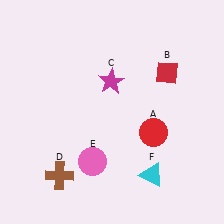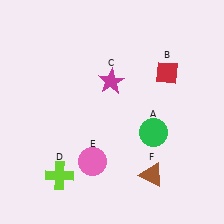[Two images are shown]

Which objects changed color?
A changed from red to green. D changed from brown to lime. F changed from cyan to brown.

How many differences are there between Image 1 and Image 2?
There are 3 differences between the two images.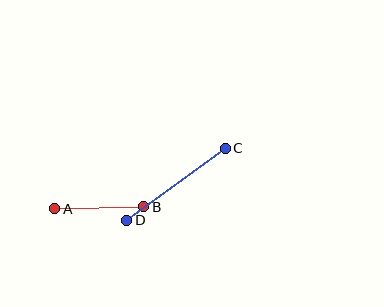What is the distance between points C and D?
The distance is approximately 122 pixels.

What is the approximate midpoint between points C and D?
The midpoint is at approximately (176, 184) pixels.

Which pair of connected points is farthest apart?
Points C and D are farthest apart.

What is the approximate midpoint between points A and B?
The midpoint is at approximately (99, 208) pixels.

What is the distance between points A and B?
The distance is approximately 89 pixels.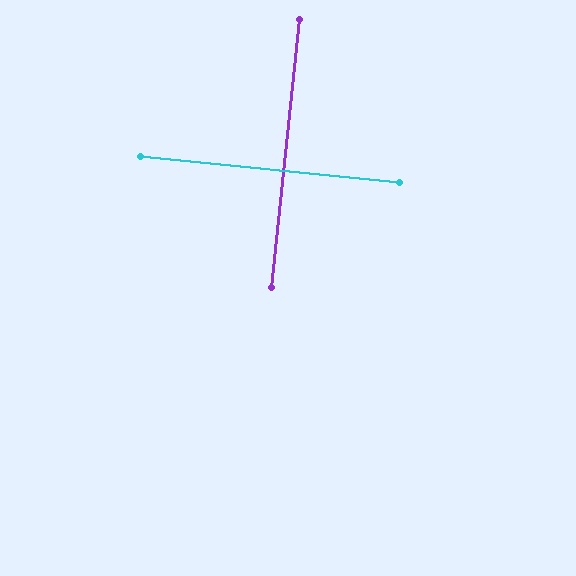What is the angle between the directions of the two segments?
Approximately 90 degrees.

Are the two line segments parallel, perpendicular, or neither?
Perpendicular — they meet at approximately 90°.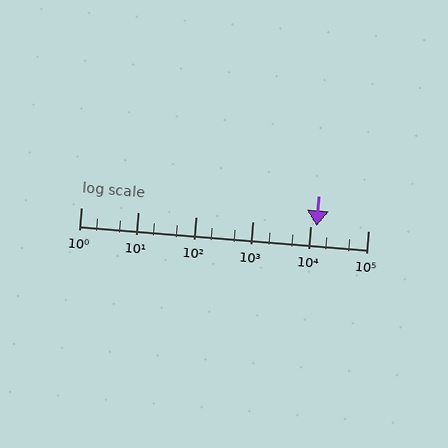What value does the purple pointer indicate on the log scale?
The pointer indicates approximately 13000.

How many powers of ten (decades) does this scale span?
The scale spans 5 decades, from 1 to 100000.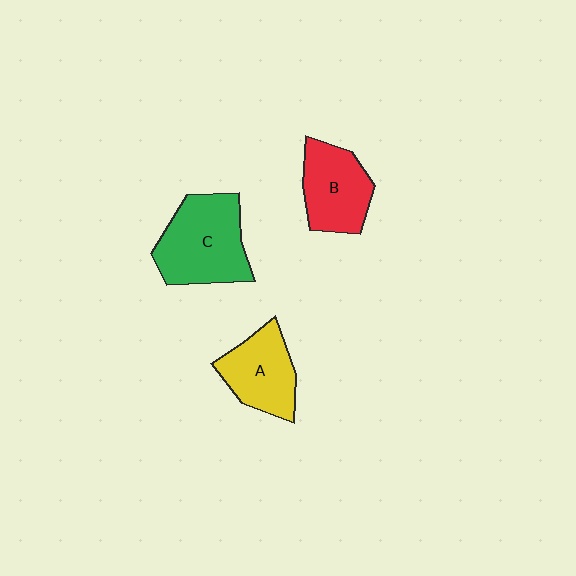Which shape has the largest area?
Shape C (green).